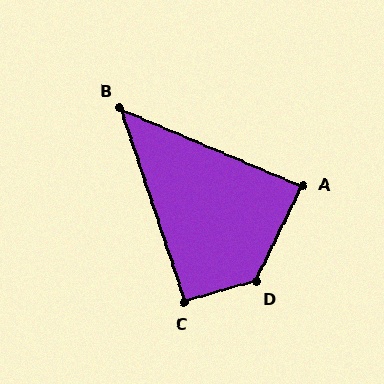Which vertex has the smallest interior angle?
B, at approximately 49 degrees.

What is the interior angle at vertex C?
Approximately 93 degrees (approximately right).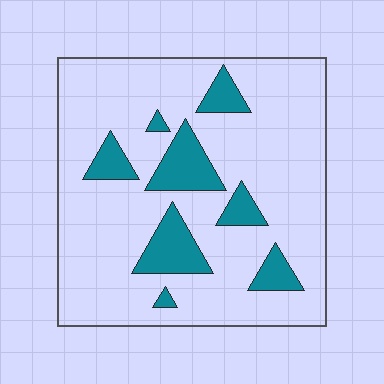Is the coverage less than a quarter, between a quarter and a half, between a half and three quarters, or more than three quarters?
Less than a quarter.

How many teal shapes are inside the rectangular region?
8.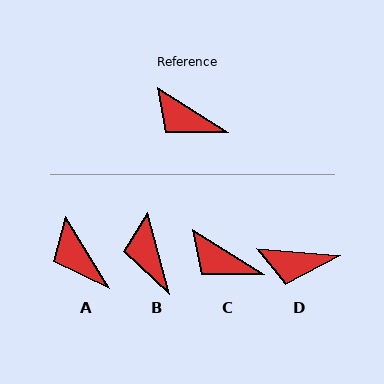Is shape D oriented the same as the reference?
No, it is off by about 28 degrees.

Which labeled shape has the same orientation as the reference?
C.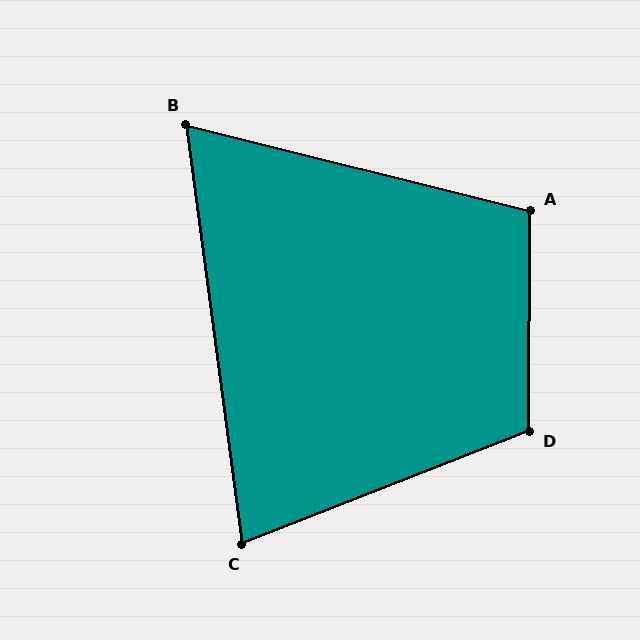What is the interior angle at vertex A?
Approximately 104 degrees (obtuse).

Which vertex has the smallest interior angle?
B, at approximately 68 degrees.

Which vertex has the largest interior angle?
D, at approximately 112 degrees.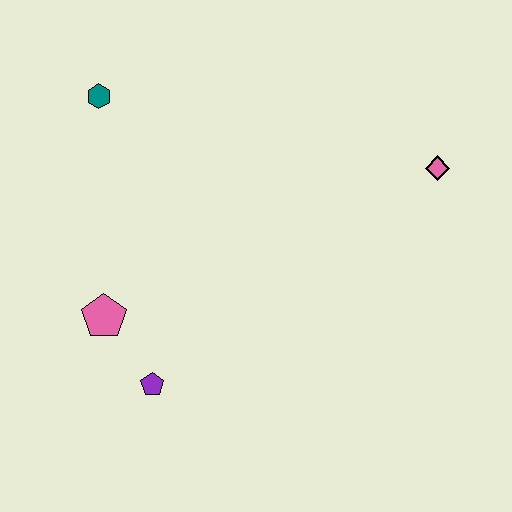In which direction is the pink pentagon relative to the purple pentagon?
The pink pentagon is above the purple pentagon.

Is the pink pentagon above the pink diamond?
No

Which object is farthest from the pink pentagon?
The pink diamond is farthest from the pink pentagon.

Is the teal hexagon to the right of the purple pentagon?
No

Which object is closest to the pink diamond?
The teal hexagon is closest to the pink diamond.